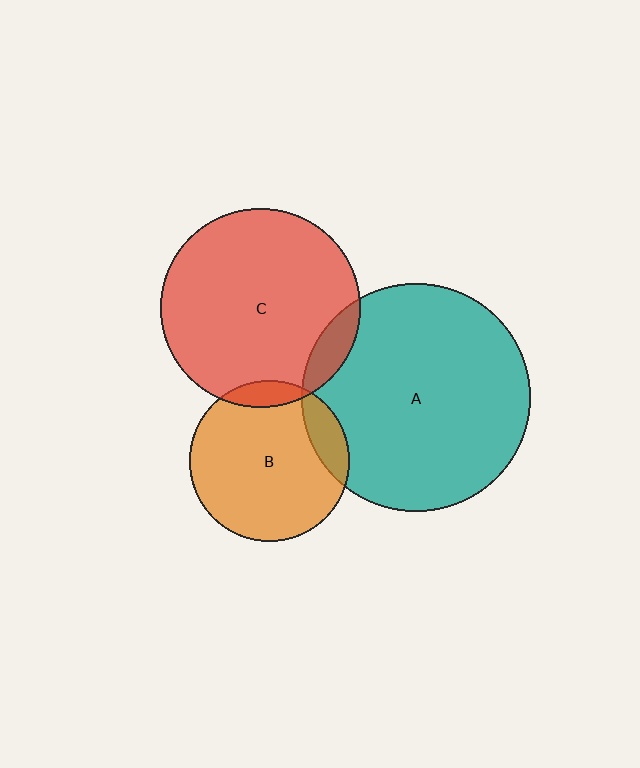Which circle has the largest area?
Circle A (teal).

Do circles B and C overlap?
Yes.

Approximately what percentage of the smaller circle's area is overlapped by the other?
Approximately 10%.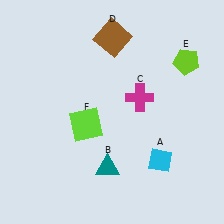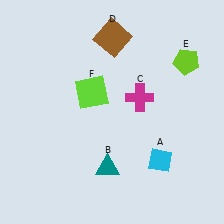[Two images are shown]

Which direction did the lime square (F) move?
The lime square (F) moved up.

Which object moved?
The lime square (F) moved up.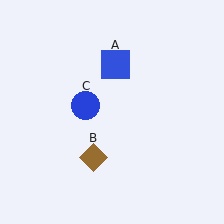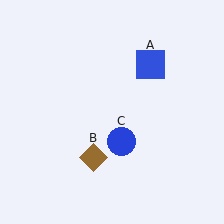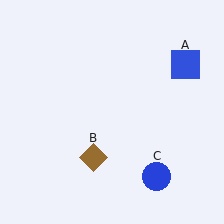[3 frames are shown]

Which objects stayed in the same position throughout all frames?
Brown diamond (object B) remained stationary.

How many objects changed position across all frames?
2 objects changed position: blue square (object A), blue circle (object C).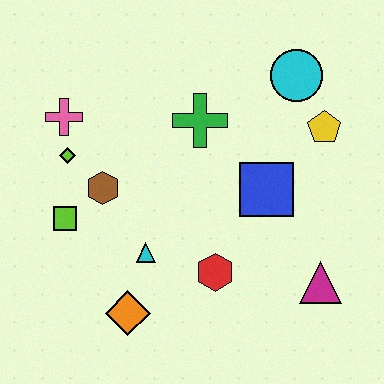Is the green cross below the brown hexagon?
No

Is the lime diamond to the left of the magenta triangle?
Yes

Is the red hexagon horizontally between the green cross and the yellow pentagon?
Yes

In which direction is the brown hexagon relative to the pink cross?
The brown hexagon is below the pink cross.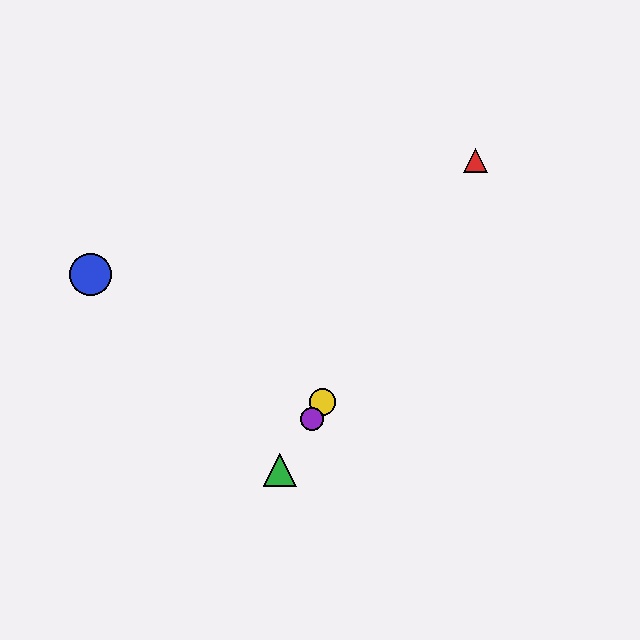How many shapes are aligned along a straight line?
4 shapes (the red triangle, the green triangle, the yellow circle, the purple circle) are aligned along a straight line.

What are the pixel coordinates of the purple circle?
The purple circle is at (312, 419).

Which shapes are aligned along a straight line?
The red triangle, the green triangle, the yellow circle, the purple circle are aligned along a straight line.